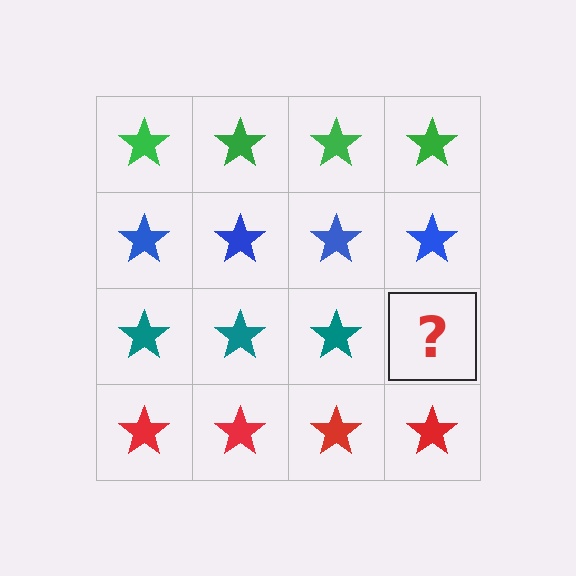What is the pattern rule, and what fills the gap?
The rule is that each row has a consistent color. The gap should be filled with a teal star.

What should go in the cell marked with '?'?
The missing cell should contain a teal star.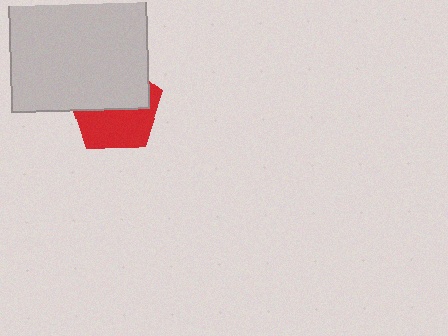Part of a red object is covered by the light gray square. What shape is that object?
It is a pentagon.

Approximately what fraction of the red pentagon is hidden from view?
Roughly 51% of the red pentagon is hidden behind the light gray square.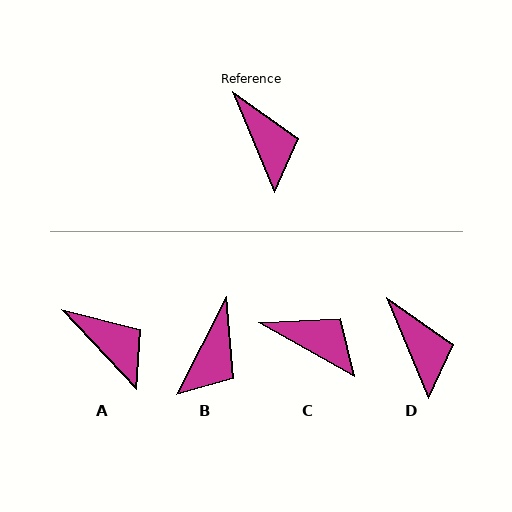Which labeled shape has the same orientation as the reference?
D.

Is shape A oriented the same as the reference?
No, it is off by about 21 degrees.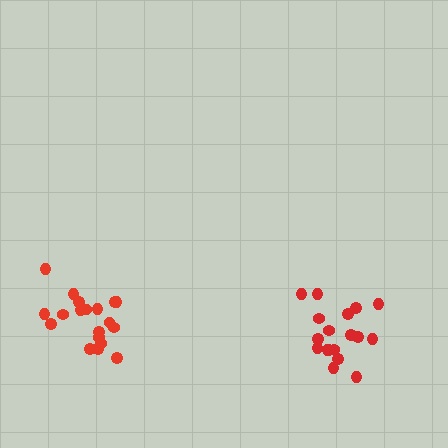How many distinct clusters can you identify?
There are 2 distinct clusters.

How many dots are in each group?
Group 1: 18 dots, Group 2: 19 dots (37 total).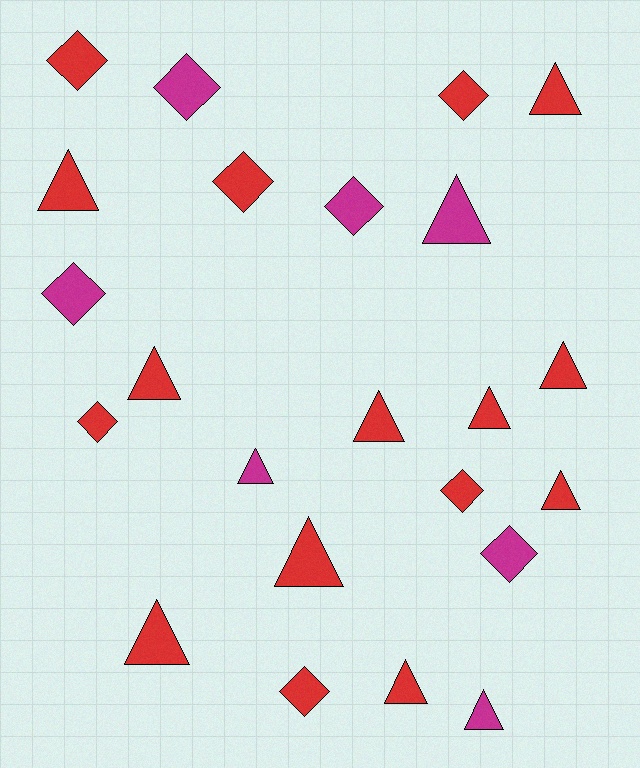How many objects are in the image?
There are 23 objects.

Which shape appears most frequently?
Triangle, with 13 objects.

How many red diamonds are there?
There are 6 red diamonds.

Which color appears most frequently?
Red, with 16 objects.